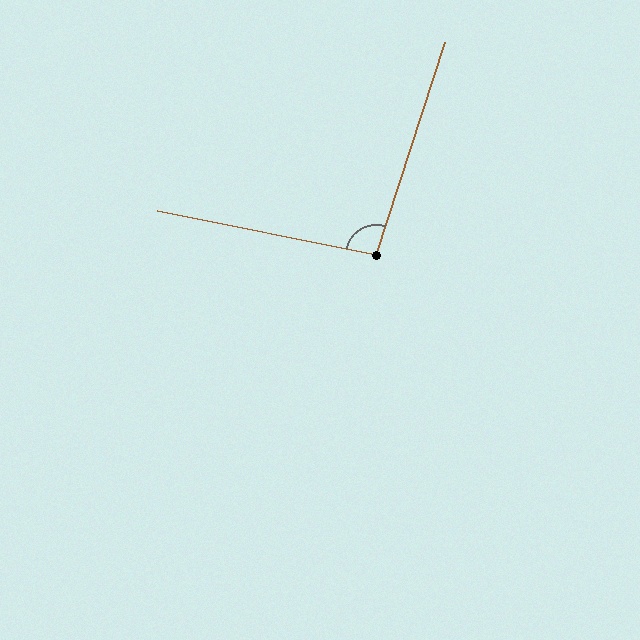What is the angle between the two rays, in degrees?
Approximately 97 degrees.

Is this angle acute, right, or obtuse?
It is obtuse.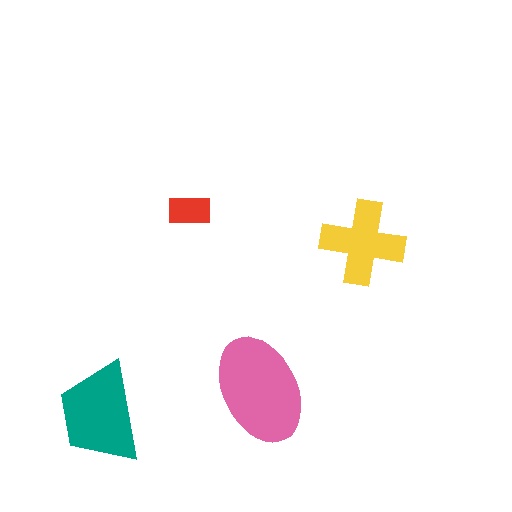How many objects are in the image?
There are 4 objects in the image.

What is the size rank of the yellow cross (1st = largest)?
3rd.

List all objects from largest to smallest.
The pink ellipse, the teal trapezoid, the yellow cross, the red rectangle.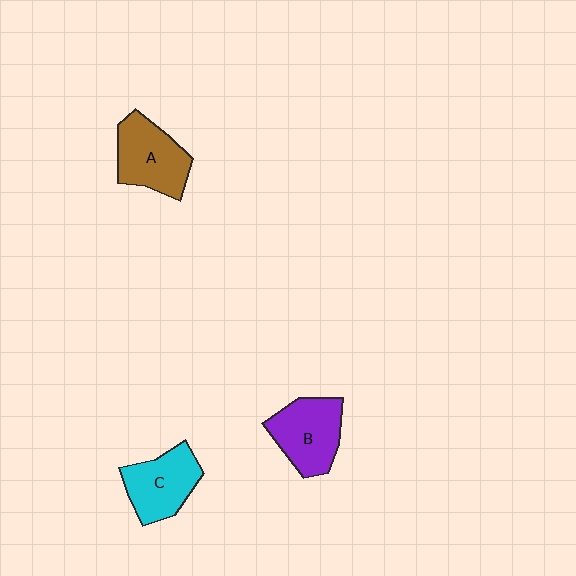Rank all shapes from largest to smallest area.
From largest to smallest: A (brown), B (purple), C (cyan).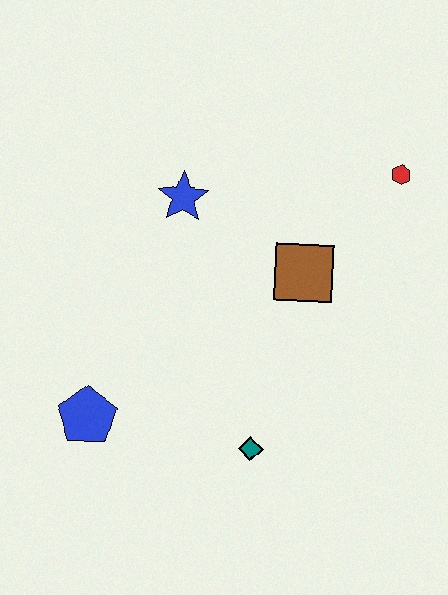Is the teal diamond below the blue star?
Yes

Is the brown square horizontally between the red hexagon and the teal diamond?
Yes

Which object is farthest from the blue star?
The teal diamond is farthest from the blue star.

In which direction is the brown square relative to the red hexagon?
The brown square is below the red hexagon.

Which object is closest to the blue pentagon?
The teal diamond is closest to the blue pentagon.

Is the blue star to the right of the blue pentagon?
Yes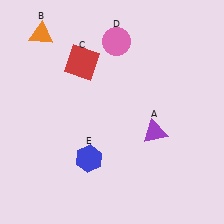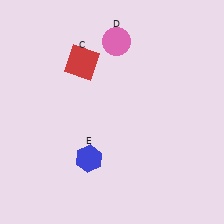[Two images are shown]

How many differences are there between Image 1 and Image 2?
There are 2 differences between the two images.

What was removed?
The orange triangle (B), the purple triangle (A) were removed in Image 2.